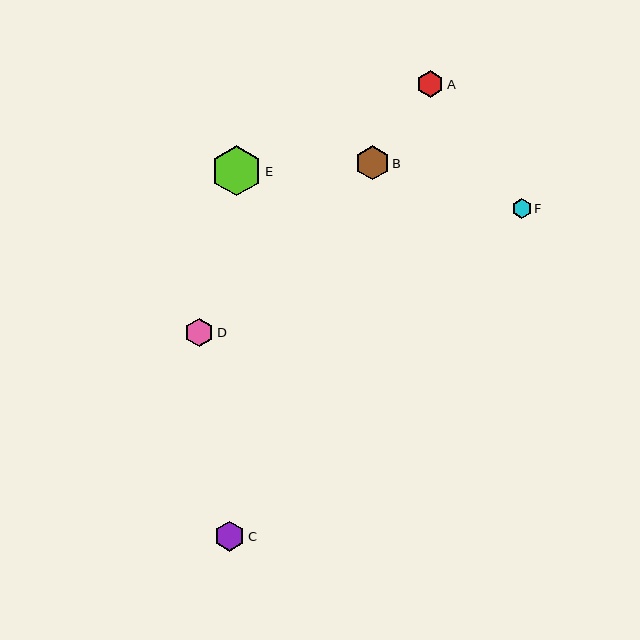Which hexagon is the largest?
Hexagon E is the largest with a size of approximately 50 pixels.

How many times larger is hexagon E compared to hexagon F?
Hexagon E is approximately 2.6 times the size of hexagon F.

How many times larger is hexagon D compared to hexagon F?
Hexagon D is approximately 1.5 times the size of hexagon F.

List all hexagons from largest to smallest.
From largest to smallest: E, B, C, D, A, F.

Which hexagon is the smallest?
Hexagon F is the smallest with a size of approximately 20 pixels.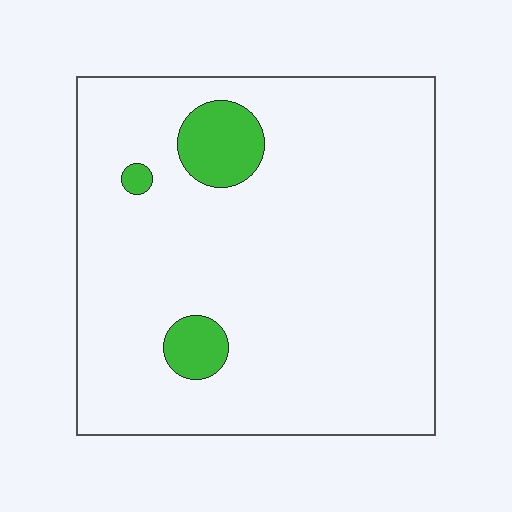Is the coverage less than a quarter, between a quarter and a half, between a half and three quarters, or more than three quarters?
Less than a quarter.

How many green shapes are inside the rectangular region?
3.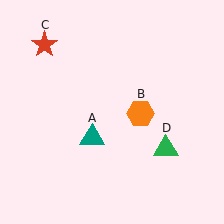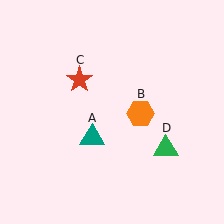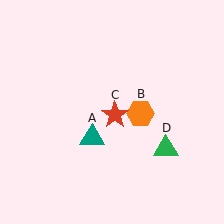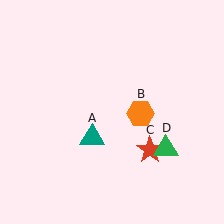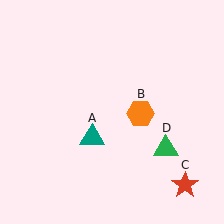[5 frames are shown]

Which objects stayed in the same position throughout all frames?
Teal triangle (object A) and orange hexagon (object B) and green triangle (object D) remained stationary.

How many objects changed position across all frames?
1 object changed position: red star (object C).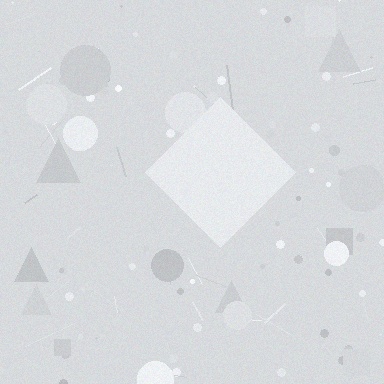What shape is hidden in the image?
A diamond is hidden in the image.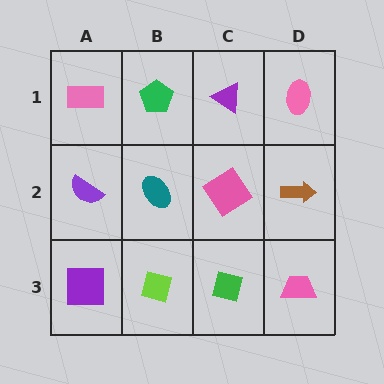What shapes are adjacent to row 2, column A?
A pink rectangle (row 1, column A), a purple square (row 3, column A), a teal ellipse (row 2, column B).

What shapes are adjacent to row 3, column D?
A brown arrow (row 2, column D), a green square (row 3, column C).